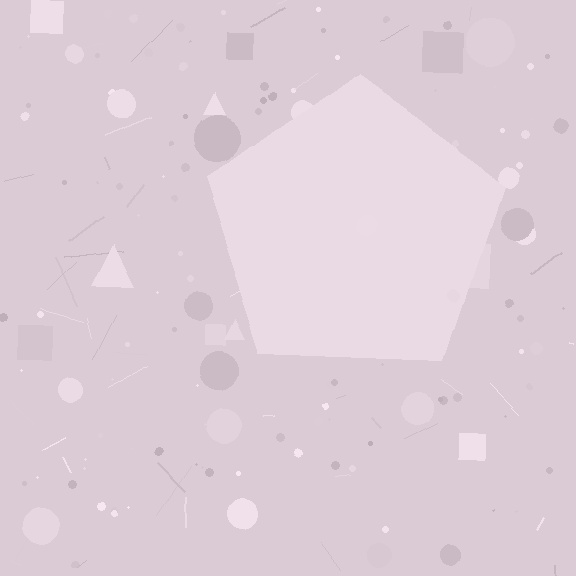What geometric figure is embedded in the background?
A pentagon is embedded in the background.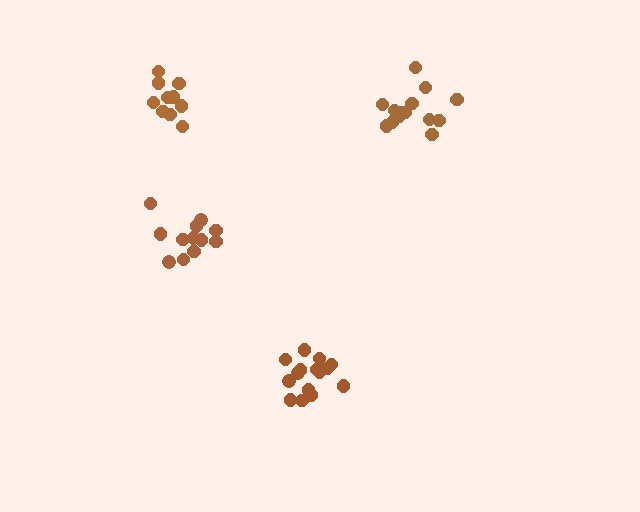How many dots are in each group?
Group 1: 14 dots, Group 2: 11 dots, Group 3: 12 dots, Group 4: 15 dots (52 total).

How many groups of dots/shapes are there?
There are 4 groups.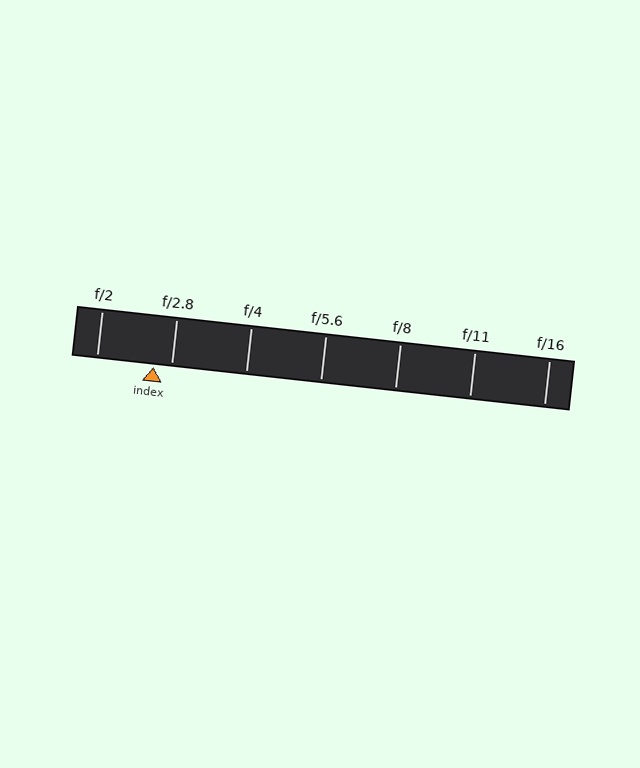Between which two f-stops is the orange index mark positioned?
The index mark is between f/2 and f/2.8.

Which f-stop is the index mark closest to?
The index mark is closest to f/2.8.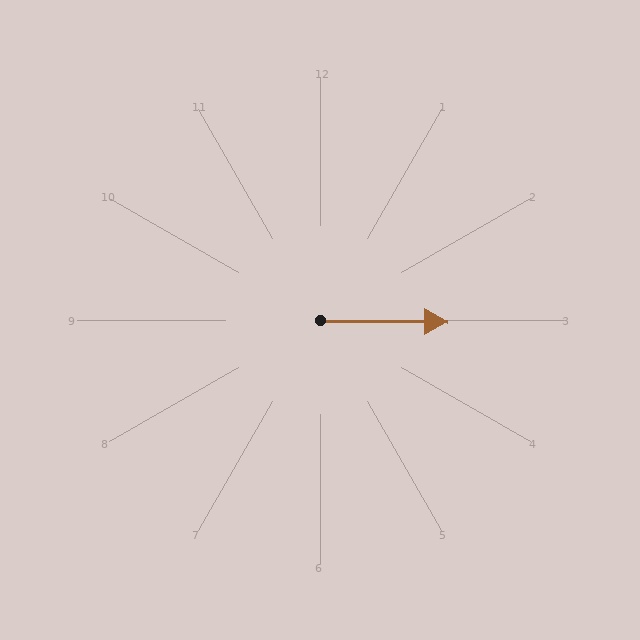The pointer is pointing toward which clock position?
Roughly 3 o'clock.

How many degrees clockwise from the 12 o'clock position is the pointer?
Approximately 91 degrees.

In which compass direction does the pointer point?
East.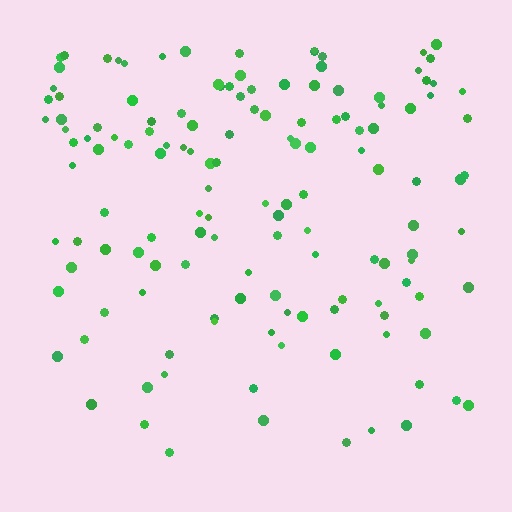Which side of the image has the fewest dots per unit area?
The bottom.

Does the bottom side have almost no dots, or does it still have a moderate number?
Still a moderate number, just noticeably fewer than the top.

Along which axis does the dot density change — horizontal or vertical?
Vertical.